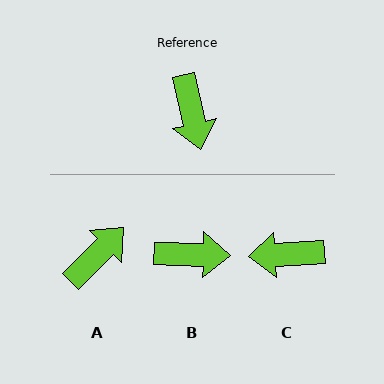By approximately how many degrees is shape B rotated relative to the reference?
Approximately 76 degrees counter-clockwise.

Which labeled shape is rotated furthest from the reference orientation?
A, about 123 degrees away.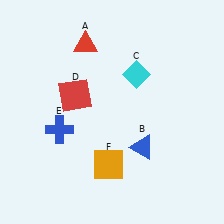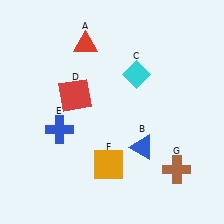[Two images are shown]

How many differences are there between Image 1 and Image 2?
There is 1 difference between the two images.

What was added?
A brown cross (G) was added in Image 2.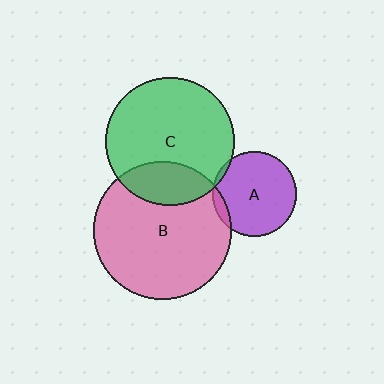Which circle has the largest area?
Circle B (pink).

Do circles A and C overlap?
Yes.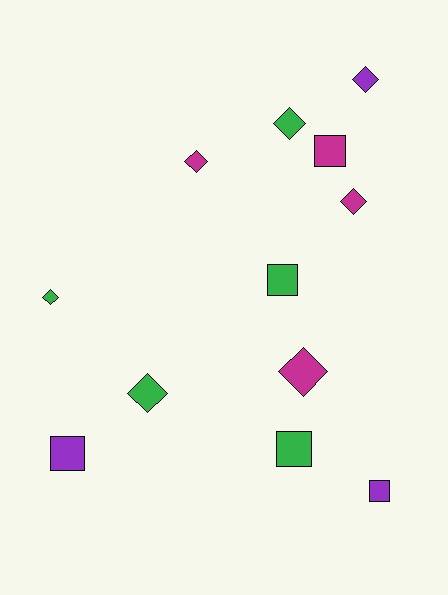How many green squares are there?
There are 2 green squares.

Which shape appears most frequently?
Diamond, with 7 objects.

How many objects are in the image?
There are 12 objects.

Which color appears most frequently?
Green, with 5 objects.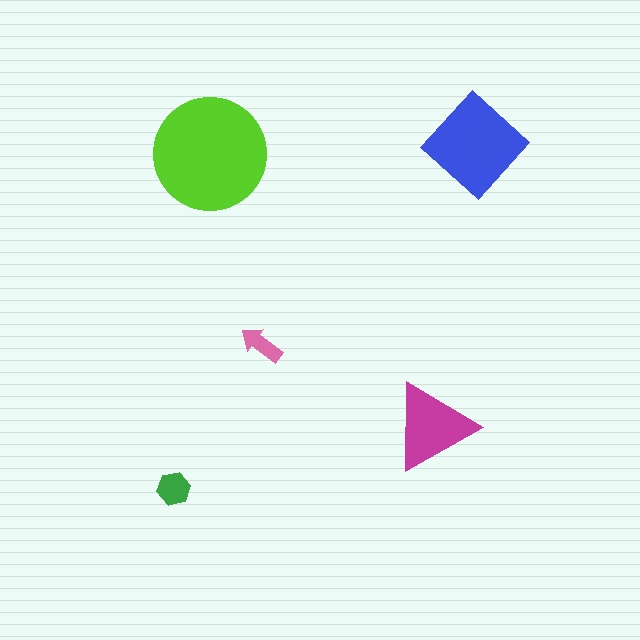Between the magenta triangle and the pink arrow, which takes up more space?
The magenta triangle.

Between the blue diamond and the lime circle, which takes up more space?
The lime circle.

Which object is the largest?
The lime circle.